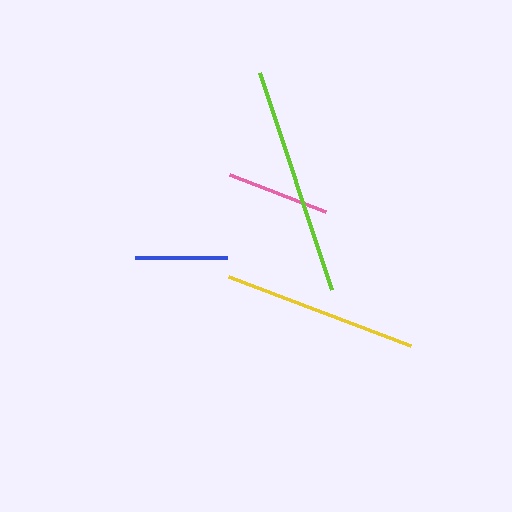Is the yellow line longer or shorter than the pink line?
The yellow line is longer than the pink line.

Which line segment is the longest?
The lime line is the longest at approximately 228 pixels.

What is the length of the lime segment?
The lime segment is approximately 228 pixels long.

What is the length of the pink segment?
The pink segment is approximately 103 pixels long.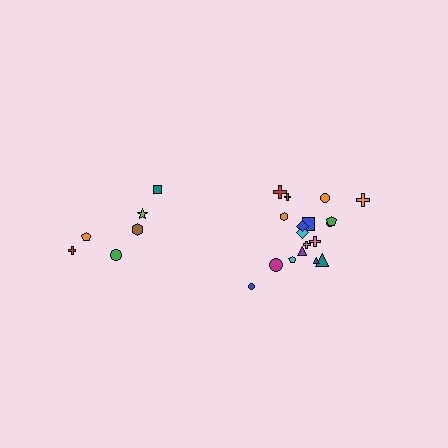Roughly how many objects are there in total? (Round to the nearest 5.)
Roughly 25 objects in total.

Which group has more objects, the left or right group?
The right group.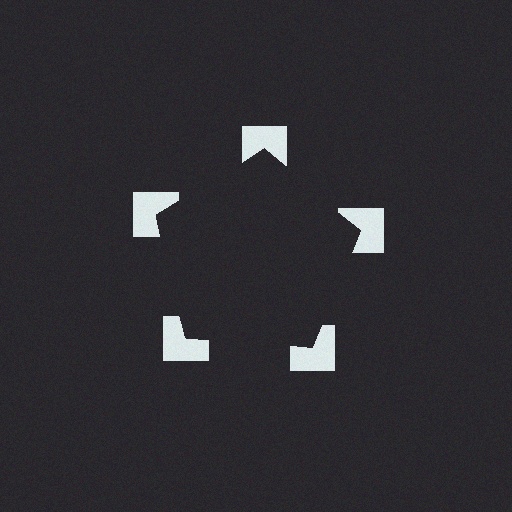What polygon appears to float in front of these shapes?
An illusory pentagon — its edges are inferred from the aligned wedge cuts in the notched squares, not physically drawn.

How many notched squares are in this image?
There are 5 — one at each vertex of the illusory pentagon.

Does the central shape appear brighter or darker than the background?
It typically appears slightly darker than the background, even though no actual brightness change is drawn.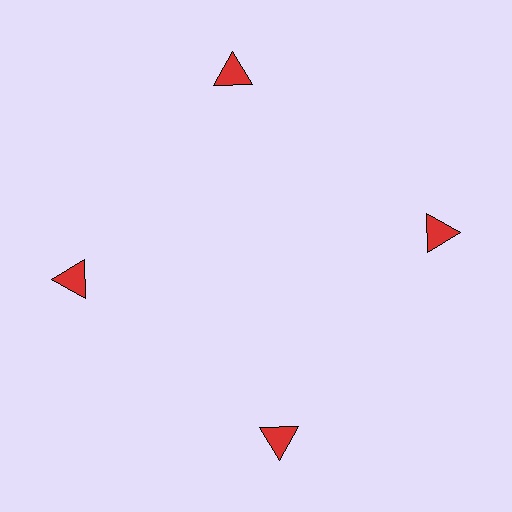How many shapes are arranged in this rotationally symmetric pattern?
There are 4 shapes, arranged in 4 groups of 1.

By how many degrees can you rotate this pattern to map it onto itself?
The pattern maps onto itself every 90 degrees of rotation.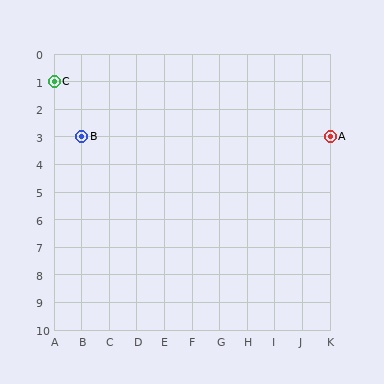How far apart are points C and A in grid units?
Points C and A are 10 columns and 2 rows apart (about 10.2 grid units diagonally).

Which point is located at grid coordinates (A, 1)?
Point C is at (A, 1).